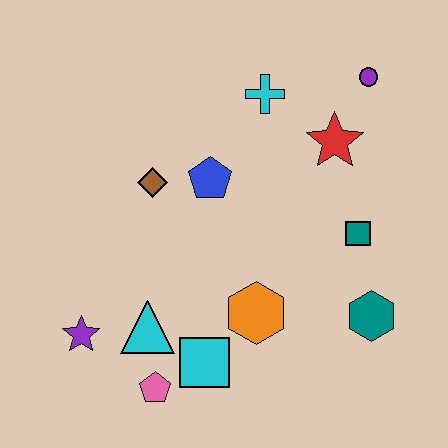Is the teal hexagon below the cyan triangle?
No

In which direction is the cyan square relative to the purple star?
The cyan square is to the right of the purple star.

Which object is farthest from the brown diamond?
The teal hexagon is farthest from the brown diamond.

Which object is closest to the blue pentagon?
The brown diamond is closest to the blue pentagon.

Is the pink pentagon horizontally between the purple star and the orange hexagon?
Yes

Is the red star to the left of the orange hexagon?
No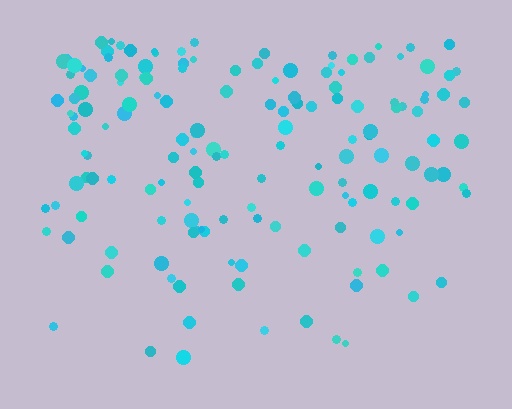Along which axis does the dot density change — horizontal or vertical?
Vertical.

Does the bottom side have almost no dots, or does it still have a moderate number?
Still a moderate number, just noticeably fewer than the top.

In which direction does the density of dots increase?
From bottom to top, with the top side densest.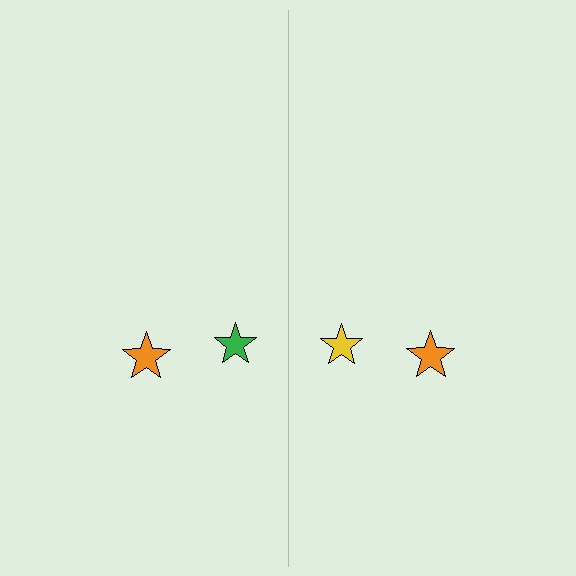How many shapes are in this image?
There are 4 shapes in this image.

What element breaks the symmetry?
The yellow star on the right side breaks the symmetry — its mirror counterpart is green.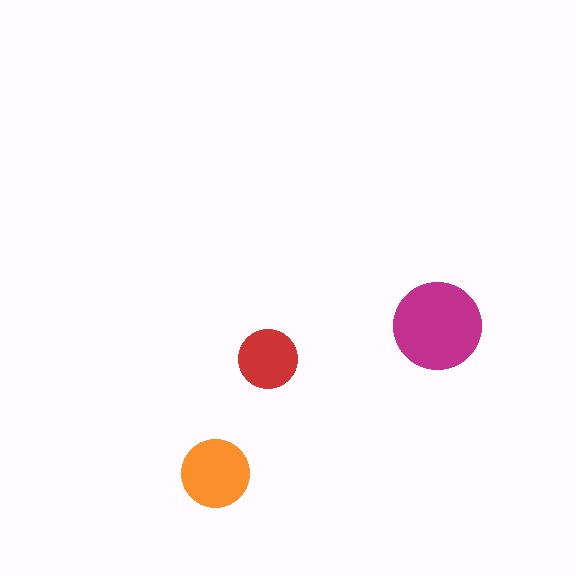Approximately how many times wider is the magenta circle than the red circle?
About 1.5 times wider.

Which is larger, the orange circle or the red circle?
The orange one.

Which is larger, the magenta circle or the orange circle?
The magenta one.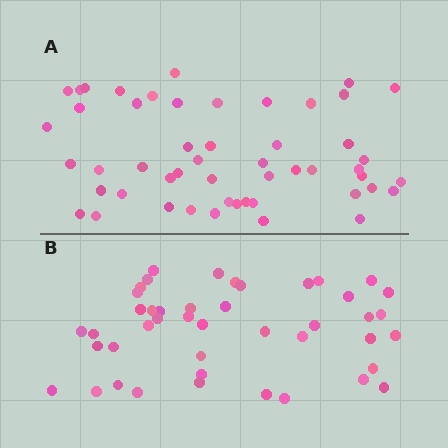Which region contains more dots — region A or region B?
Region A (the top region) has more dots.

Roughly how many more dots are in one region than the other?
Region A has roughly 8 or so more dots than region B.